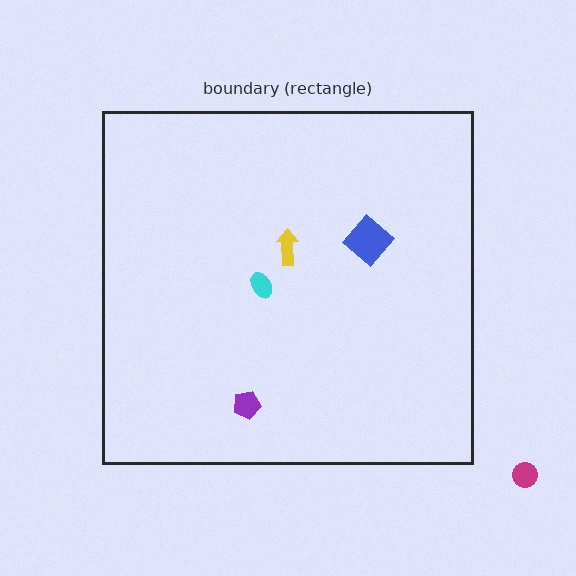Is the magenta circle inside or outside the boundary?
Outside.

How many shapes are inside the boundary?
4 inside, 1 outside.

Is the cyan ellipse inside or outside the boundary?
Inside.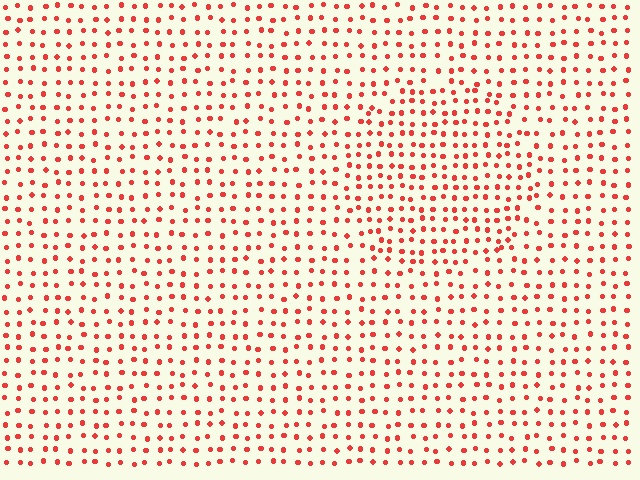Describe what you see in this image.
The image contains small red elements arranged at two different densities. A circle-shaped region is visible where the elements are more densely packed than the surrounding area.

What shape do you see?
I see a circle.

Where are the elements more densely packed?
The elements are more densely packed inside the circle boundary.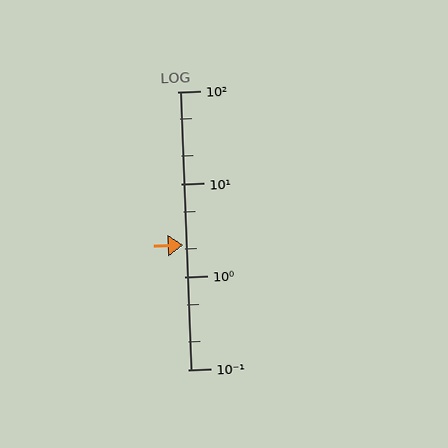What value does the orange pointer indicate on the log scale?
The pointer indicates approximately 2.2.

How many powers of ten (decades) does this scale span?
The scale spans 3 decades, from 0.1 to 100.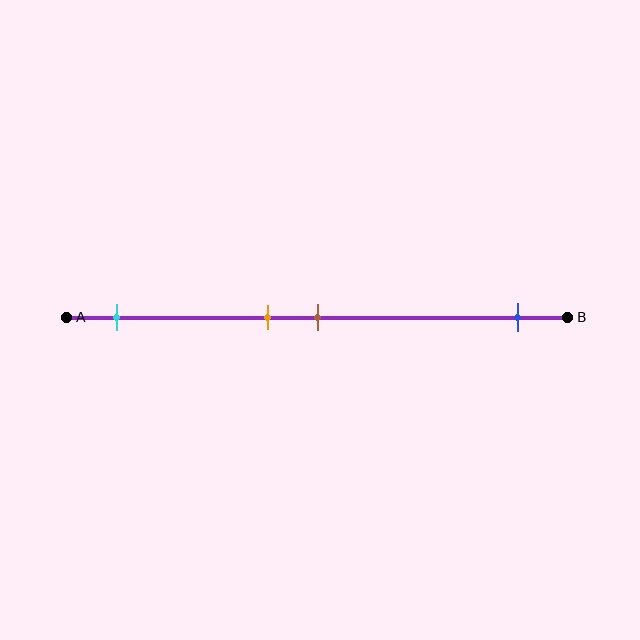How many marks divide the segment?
There are 4 marks dividing the segment.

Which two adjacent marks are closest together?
The orange and brown marks are the closest adjacent pair.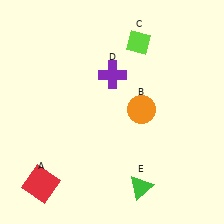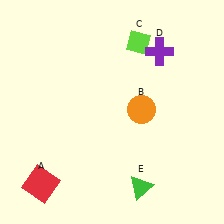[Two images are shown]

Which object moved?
The purple cross (D) moved right.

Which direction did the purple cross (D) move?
The purple cross (D) moved right.